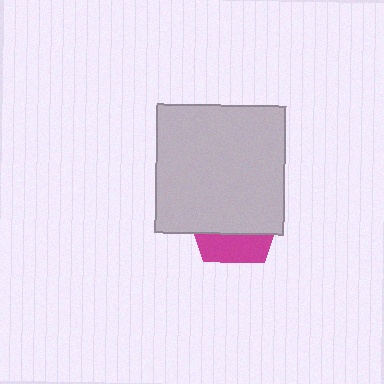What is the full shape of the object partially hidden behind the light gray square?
The partially hidden object is a magenta pentagon.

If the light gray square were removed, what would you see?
You would see the complete magenta pentagon.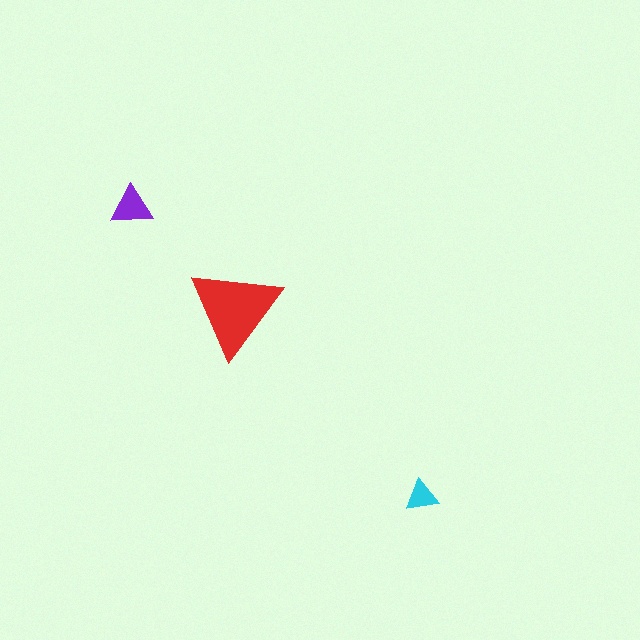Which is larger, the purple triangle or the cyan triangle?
The purple one.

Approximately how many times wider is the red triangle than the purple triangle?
About 2 times wider.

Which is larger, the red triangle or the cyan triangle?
The red one.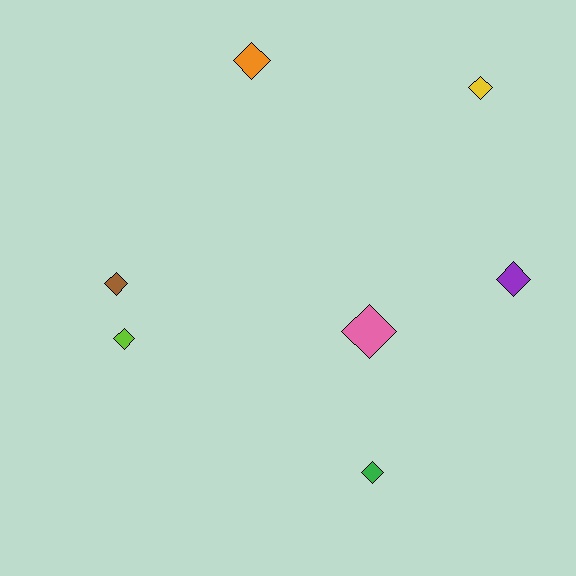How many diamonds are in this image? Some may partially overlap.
There are 7 diamonds.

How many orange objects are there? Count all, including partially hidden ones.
There is 1 orange object.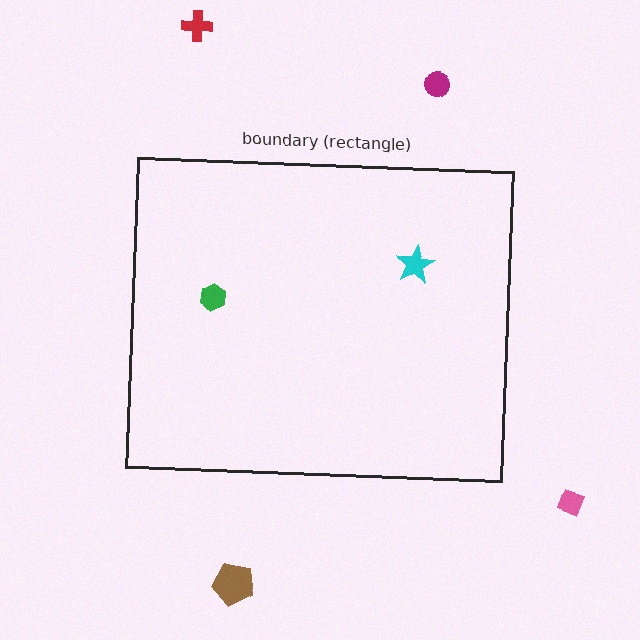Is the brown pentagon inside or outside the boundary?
Outside.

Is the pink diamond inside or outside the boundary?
Outside.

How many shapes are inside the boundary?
2 inside, 4 outside.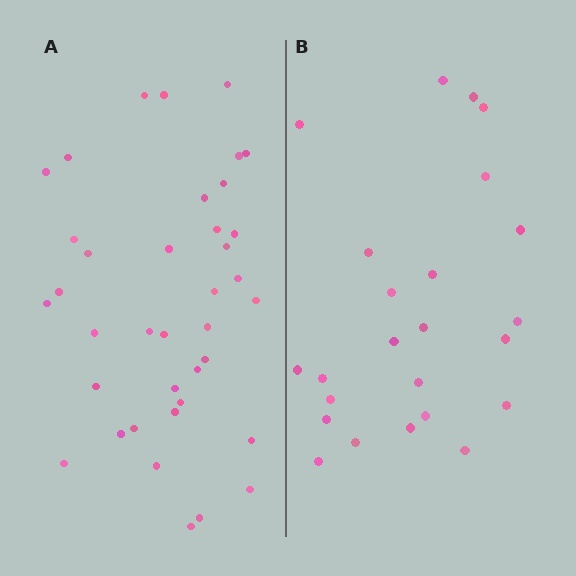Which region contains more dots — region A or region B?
Region A (the left region) has more dots.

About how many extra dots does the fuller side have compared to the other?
Region A has approximately 15 more dots than region B.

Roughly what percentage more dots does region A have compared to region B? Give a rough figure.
About 60% more.